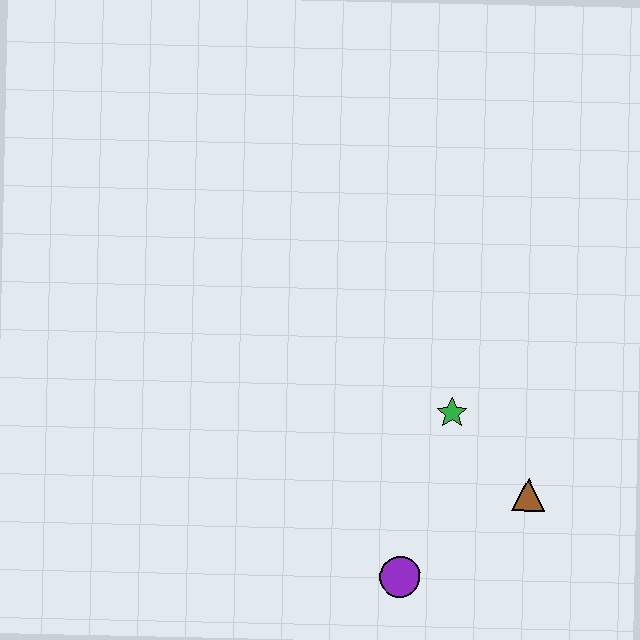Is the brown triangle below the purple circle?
No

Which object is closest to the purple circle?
The brown triangle is closest to the purple circle.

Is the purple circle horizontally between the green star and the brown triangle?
No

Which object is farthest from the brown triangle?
The purple circle is farthest from the brown triangle.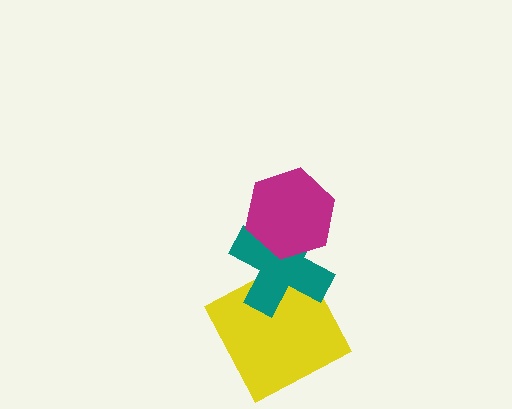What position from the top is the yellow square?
The yellow square is 3rd from the top.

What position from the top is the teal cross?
The teal cross is 2nd from the top.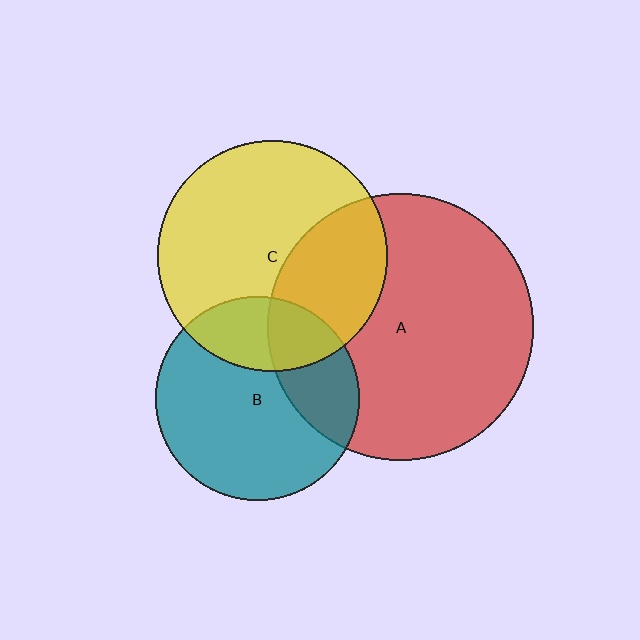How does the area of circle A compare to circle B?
Approximately 1.7 times.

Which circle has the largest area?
Circle A (red).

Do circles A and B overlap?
Yes.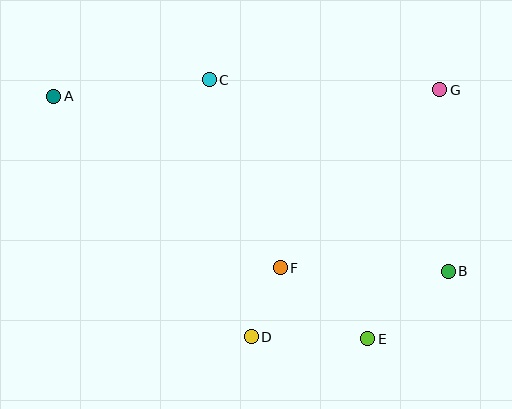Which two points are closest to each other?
Points D and F are closest to each other.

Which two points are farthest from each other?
Points A and B are farthest from each other.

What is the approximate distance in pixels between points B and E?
The distance between B and E is approximately 105 pixels.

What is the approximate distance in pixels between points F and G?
The distance between F and G is approximately 239 pixels.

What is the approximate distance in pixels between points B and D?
The distance between B and D is approximately 208 pixels.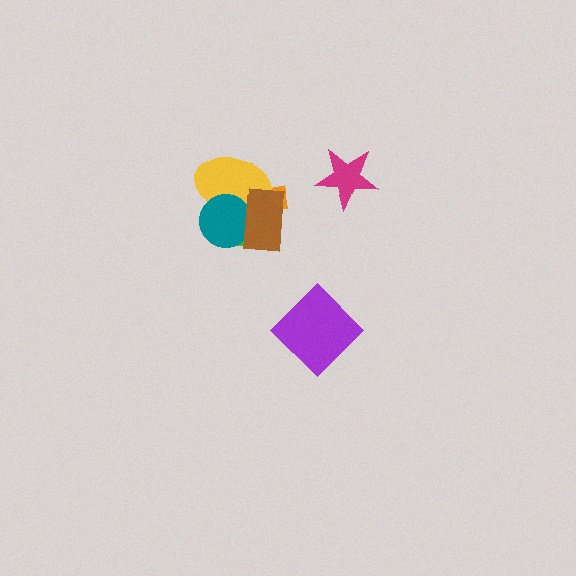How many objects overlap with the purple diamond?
0 objects overlap with the purple diamond.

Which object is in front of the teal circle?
The brown rectangle is in front of the teal circle.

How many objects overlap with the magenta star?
0 objects overlap with the magenta star.